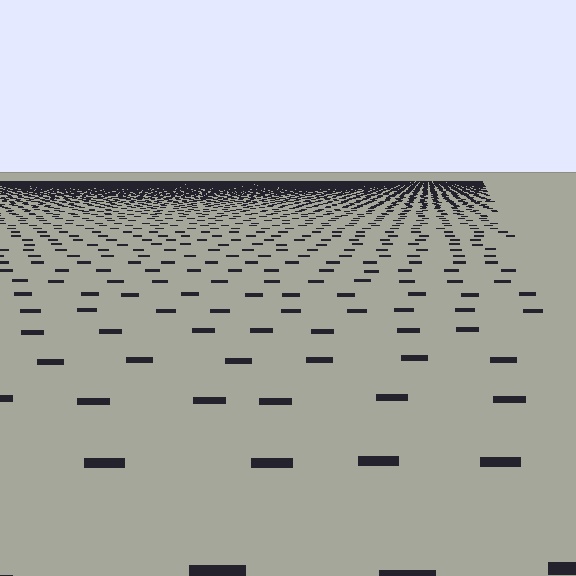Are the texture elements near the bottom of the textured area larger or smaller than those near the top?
Larger. Near the bottom, elements are closer to the viewer and appear at a bigger on-screen size.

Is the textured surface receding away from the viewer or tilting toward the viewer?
The surface is receding away from the viewer. Texture elements get smaller and denser toward the top.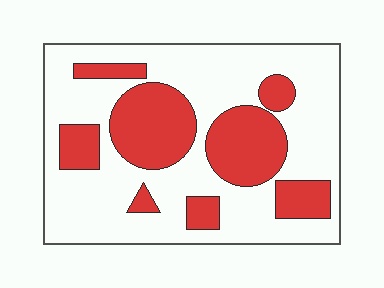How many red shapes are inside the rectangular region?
8.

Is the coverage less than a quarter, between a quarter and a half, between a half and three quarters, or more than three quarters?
Between a quarter and a half.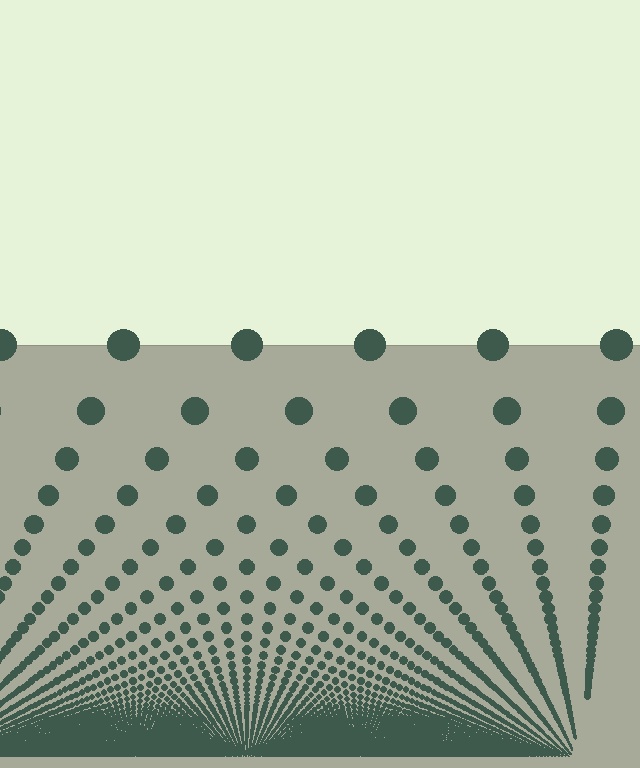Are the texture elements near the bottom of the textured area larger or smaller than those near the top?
Smaller. The gradient is inverted — elements near the bottom are smaller and denser.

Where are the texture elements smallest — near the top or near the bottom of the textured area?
Near the bottom.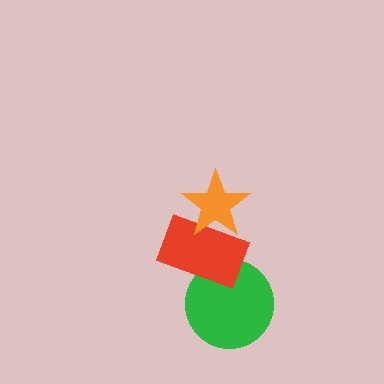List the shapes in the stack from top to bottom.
From top to bottom: the orange star, the red rectangle, the green circle.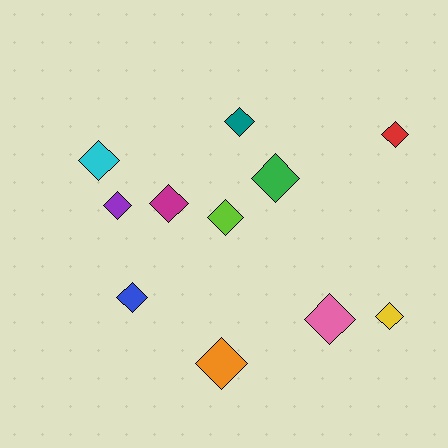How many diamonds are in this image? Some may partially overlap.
There are 11 diamonds.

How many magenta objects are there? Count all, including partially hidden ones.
There is 1 magenta object.